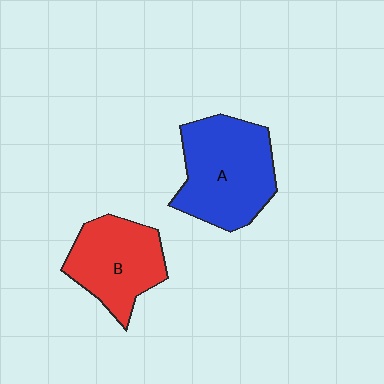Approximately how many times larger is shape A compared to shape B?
Approximately 1.3 times.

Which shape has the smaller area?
Shape B (red).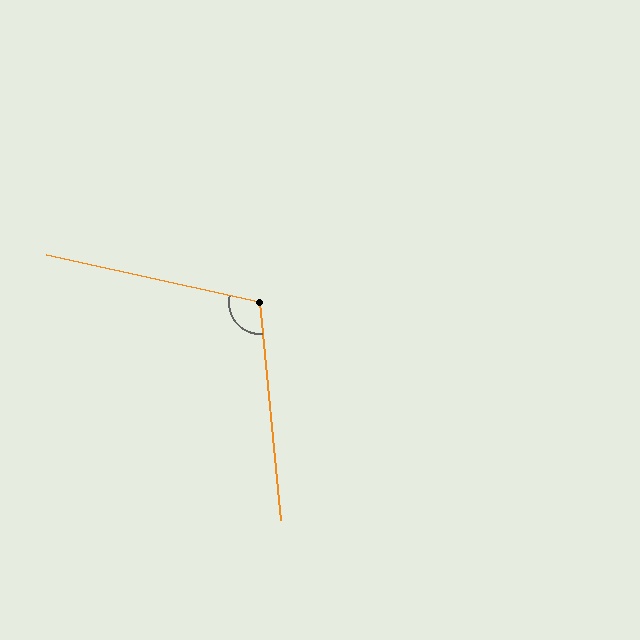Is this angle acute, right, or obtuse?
It is obtuse.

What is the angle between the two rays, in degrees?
Approximately 108 degrees.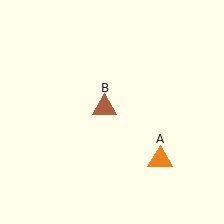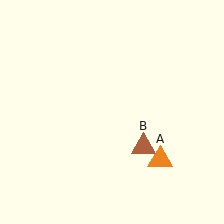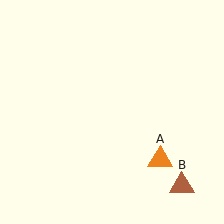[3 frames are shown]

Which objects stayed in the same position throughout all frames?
Orange triangle (object A) remained stationary.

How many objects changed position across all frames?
1 object changed position: brown triangle (object B).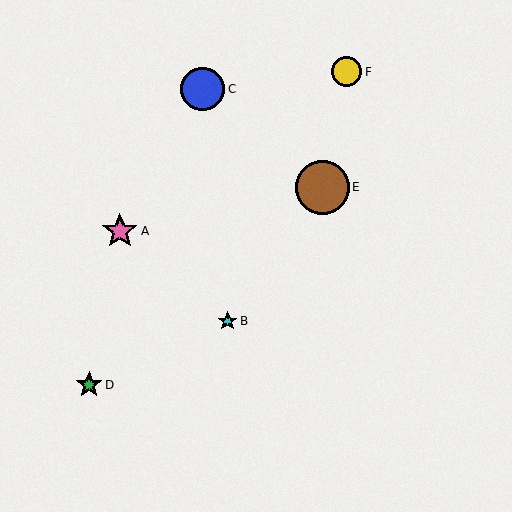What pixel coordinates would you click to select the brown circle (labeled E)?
Click at (322, 187) to select the brown circle E.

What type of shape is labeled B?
Shape B is a cyan star.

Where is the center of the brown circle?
The center of the brown circle is at (322, 187).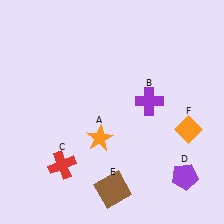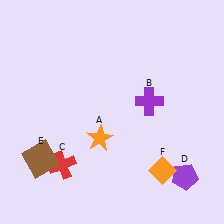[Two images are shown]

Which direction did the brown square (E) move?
The brown square (E) moved left.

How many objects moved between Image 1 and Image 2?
2 objects moved between the two images.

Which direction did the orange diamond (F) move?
The orange diamond (F) moved down.